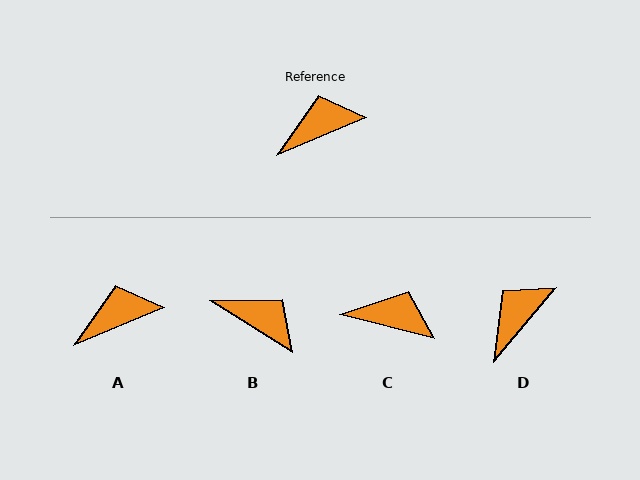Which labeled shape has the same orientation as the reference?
A.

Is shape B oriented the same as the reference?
No, it is off by about 55 degrees.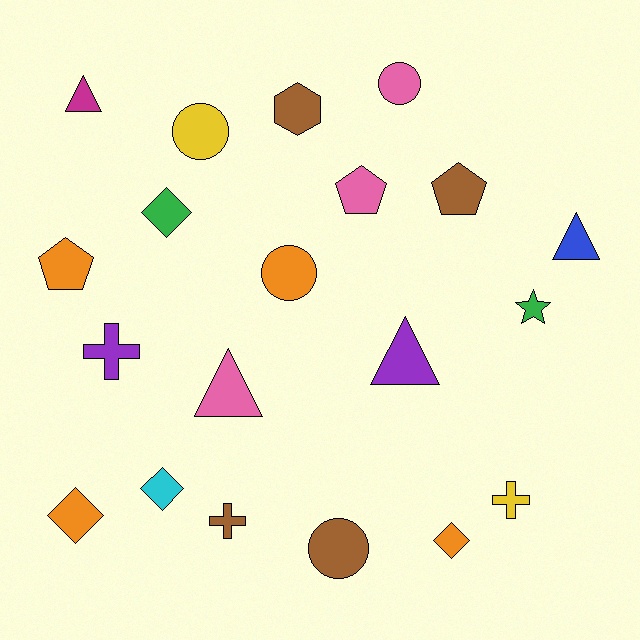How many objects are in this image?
There are 20 objects.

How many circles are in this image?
There are 4 circles.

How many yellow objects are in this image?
There are 2 yellow objects.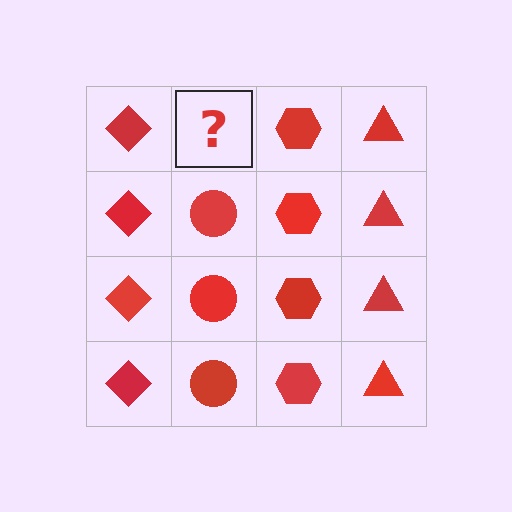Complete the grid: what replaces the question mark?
The question mark should be replaced with a red circle.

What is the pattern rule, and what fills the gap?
The rule is that each column has a consistent shape. The gap should be filled with a red circle.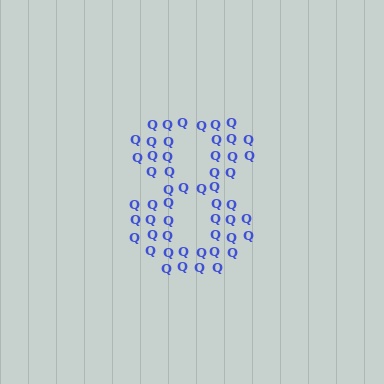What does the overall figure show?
The overall figure shows the digit 8.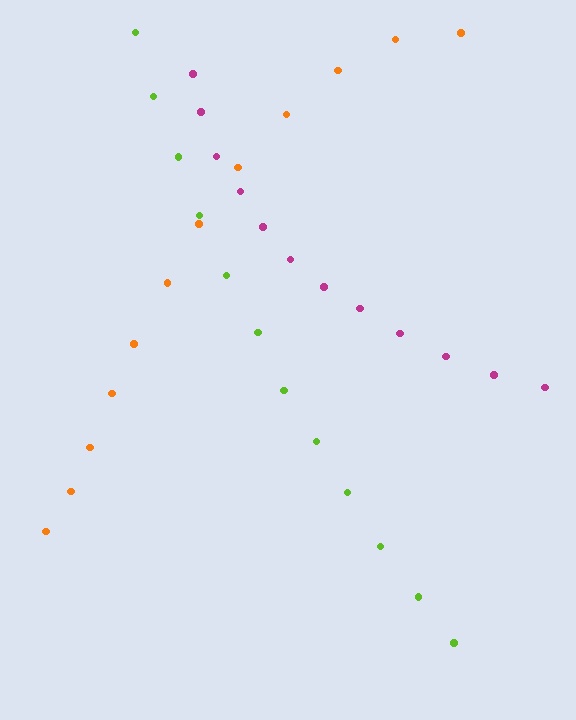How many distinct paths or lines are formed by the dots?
There are 3 distinct paths.